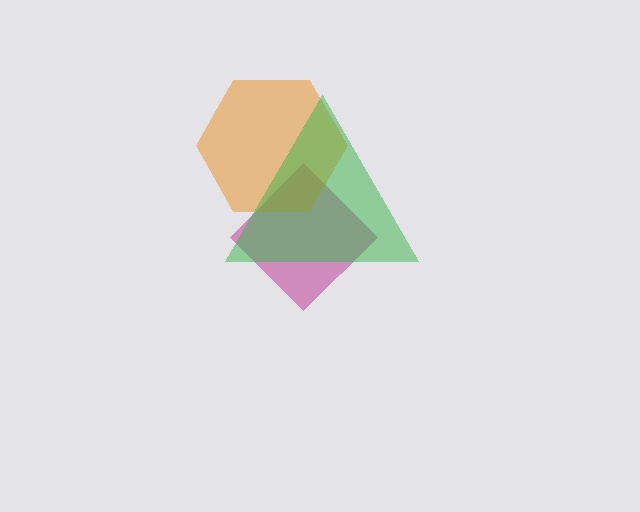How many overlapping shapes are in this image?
There are 3 overlapping shapes in the image.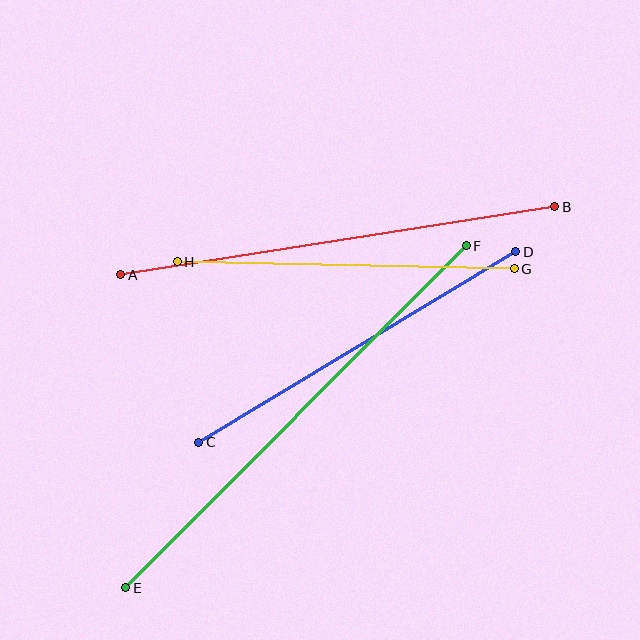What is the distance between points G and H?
The distance is approximately 337 pixels.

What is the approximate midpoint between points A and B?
The midpoint is at approximately (338, 241) pixels.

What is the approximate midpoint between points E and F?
The midpoint is at approximately (296, 417) pixels.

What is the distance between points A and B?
The distance is approximately 440 pixels.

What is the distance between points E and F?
The distance is approximately 483 pixels.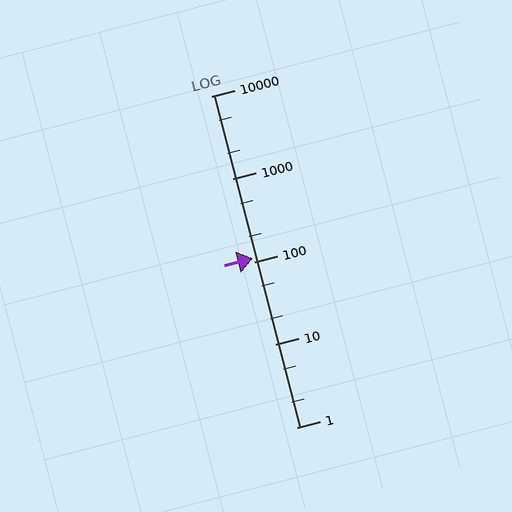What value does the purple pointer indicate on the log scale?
The pointer indicates approximately 110.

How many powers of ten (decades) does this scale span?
The scale spans 4 decades, from 1 to 10000.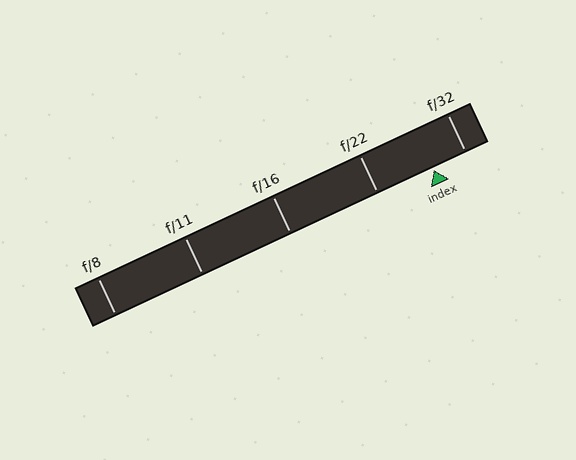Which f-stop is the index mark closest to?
The index mark is closest to f/32.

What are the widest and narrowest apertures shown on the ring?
The widest aperture shown is f/8 and the narrowest is f/32.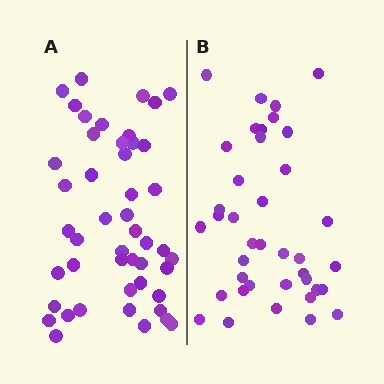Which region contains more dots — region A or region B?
Region A (the left region) has more dots.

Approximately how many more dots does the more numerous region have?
Region A has roughly 8 or so more dots than region B.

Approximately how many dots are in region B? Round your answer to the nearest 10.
About 40 dots. (The exact count is 39, which rounds to 40.)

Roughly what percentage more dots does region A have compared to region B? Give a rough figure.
About 20% more.